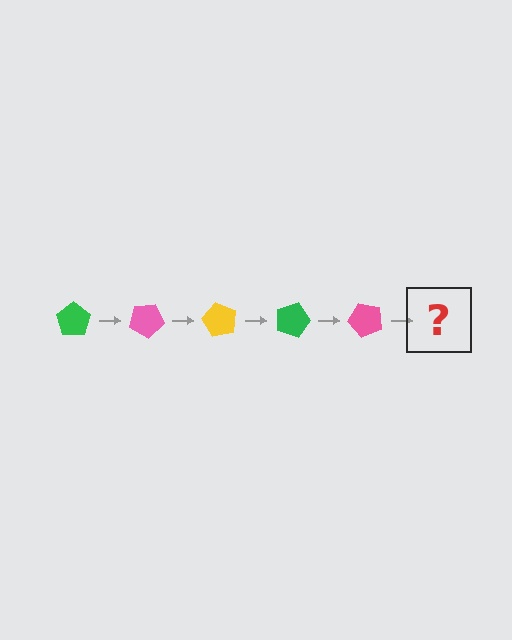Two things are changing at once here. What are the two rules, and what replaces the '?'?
The two rules are that it rotates 30 degrees each step and the color cycles through green, pink, and yellow. The '?' should be a yellow pentagon, rotated 150 degrees from the start.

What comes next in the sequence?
The next element should be a yellow pentagon, rotated 150 degrees from the start.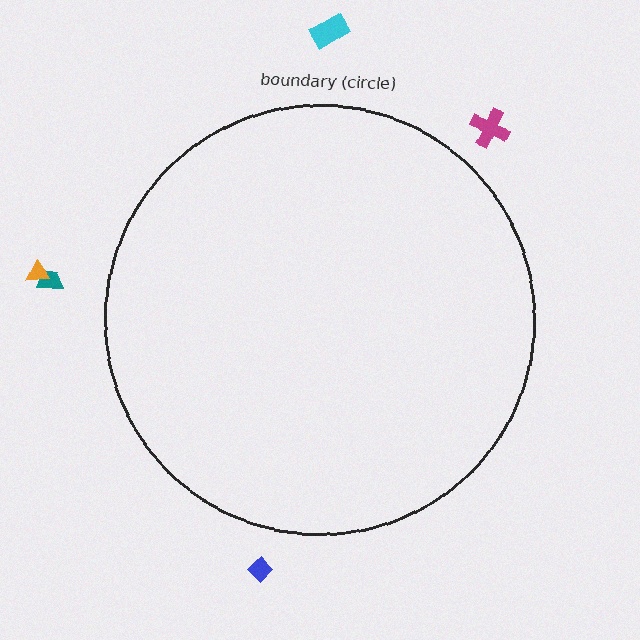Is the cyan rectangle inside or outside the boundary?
Outside.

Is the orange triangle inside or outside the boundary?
Outside.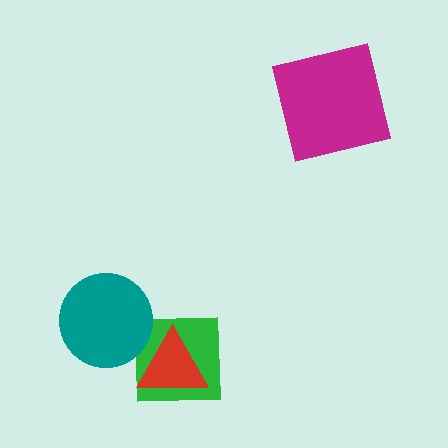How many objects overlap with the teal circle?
0 objects overlap with the teal circle.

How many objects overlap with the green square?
1 object overlaps with the green square.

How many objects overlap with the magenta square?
0 objects overlap with the magenta square.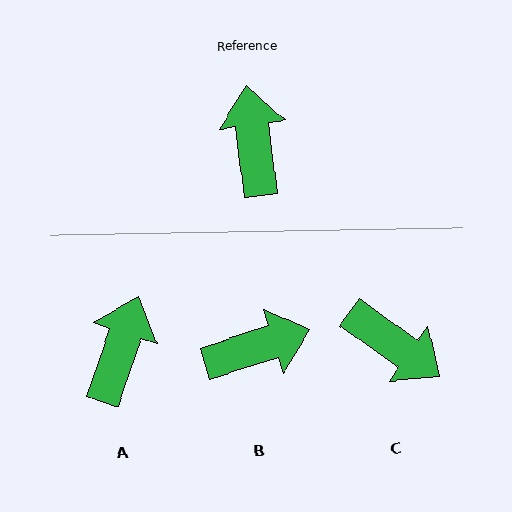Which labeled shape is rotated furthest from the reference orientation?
C, about 133 degrees away.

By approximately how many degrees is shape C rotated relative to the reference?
Approximately 133 degrees clockwise.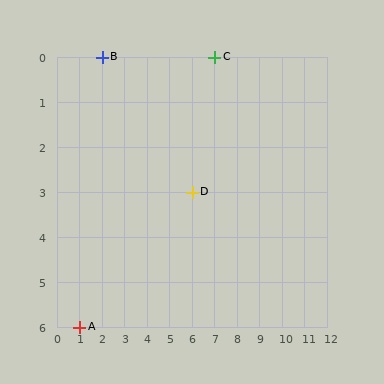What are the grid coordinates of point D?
Point D is at grid coordinates (6, 3).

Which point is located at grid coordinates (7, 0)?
Point C is at (7, 0).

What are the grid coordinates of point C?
Point C is at grid coordinates (7, 0).